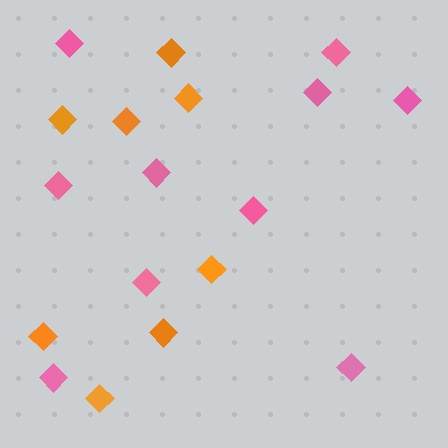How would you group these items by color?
There are 2 groups: one group of pink diamonds (10) and one group of orange diamonds (8).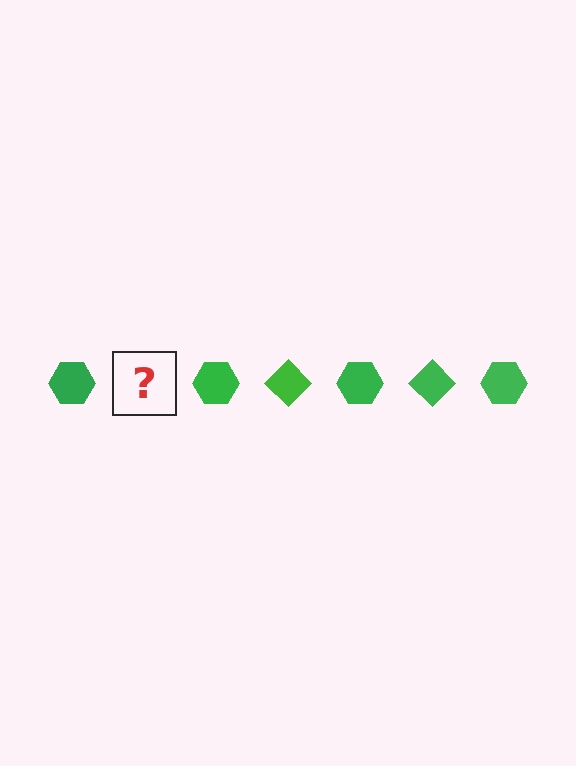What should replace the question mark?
The question mark should be replaced with a green diamond.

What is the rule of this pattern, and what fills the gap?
The rule is that the pattern cycles through hexagon, diamond shapes in green. The gap should be filled with a green diamond.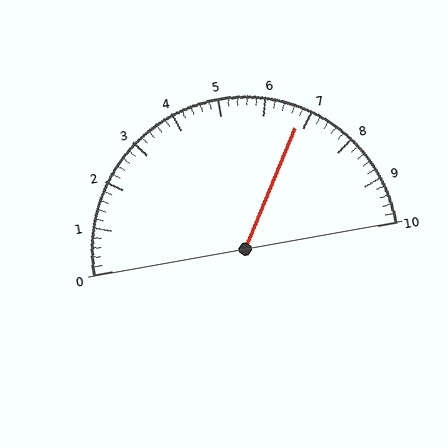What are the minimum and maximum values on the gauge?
The gauge ranges from 0 to 10.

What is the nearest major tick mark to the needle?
The nearest major tick mark is 7.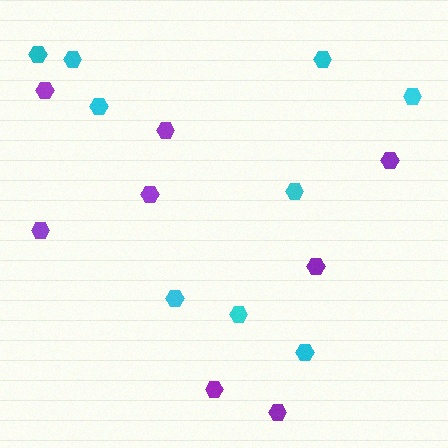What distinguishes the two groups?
There are 2 groups: one group of cyan hexagons (9) and one group of purple hexagons (8).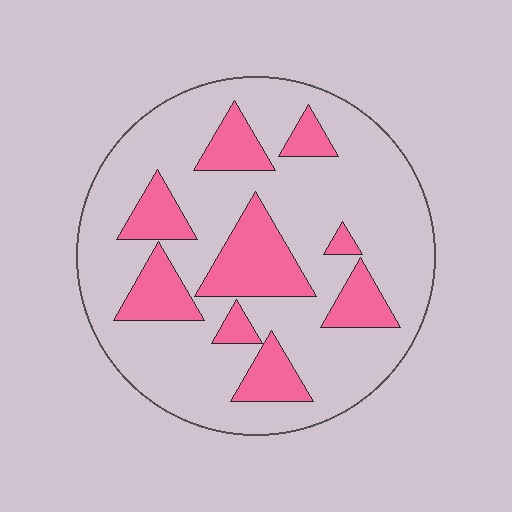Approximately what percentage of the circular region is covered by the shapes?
Approximately 25%.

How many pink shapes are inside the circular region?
9.